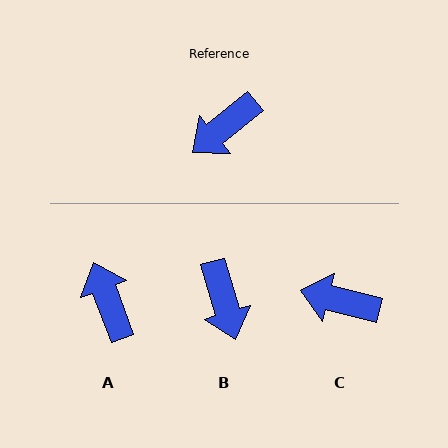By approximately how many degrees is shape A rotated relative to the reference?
Approximately 109 degrees clockwise.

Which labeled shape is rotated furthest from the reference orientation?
A, about 109 degrees away.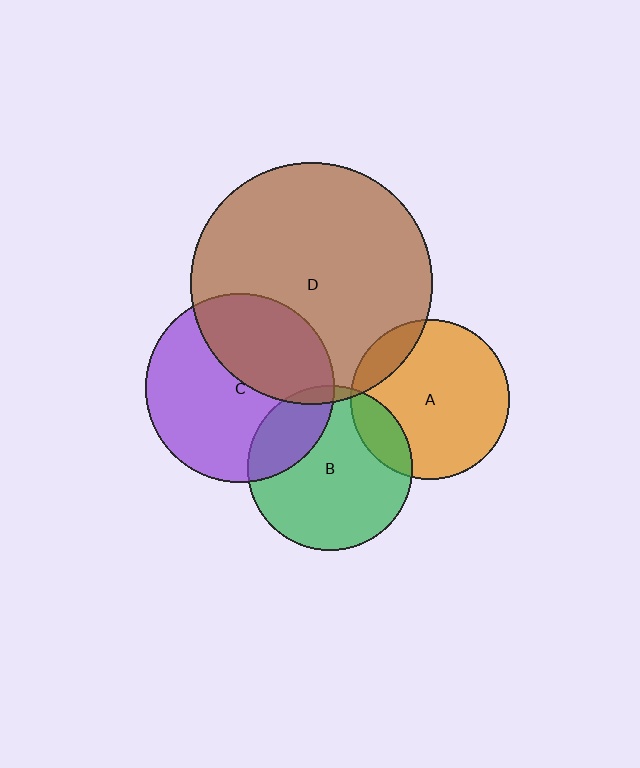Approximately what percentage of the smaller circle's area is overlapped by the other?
Approximately 40%.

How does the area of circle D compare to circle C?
Approximately 1.7 times.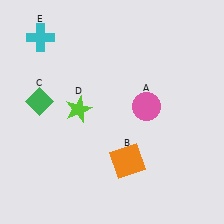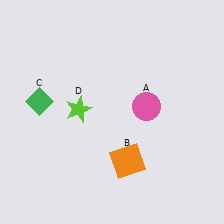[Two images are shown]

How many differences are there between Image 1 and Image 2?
There is 1 difference between the two images.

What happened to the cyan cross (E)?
The cyan cross (E) was removed in Image 2. It was in the top-left area of Image 1.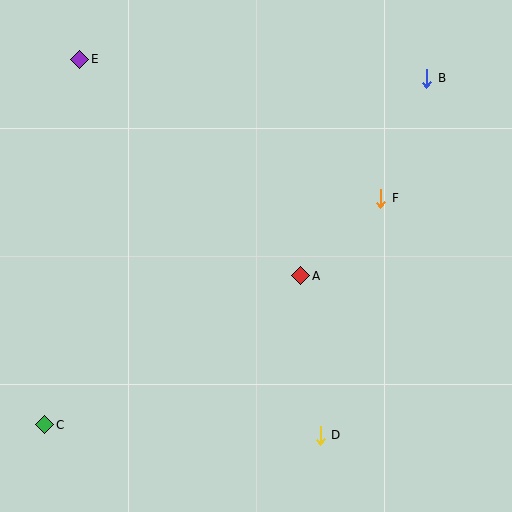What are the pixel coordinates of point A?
Point A is at (301, 276).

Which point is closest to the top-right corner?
Point B is closest to the top-right corner.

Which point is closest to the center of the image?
Point A at (301, 276) is closest to the center.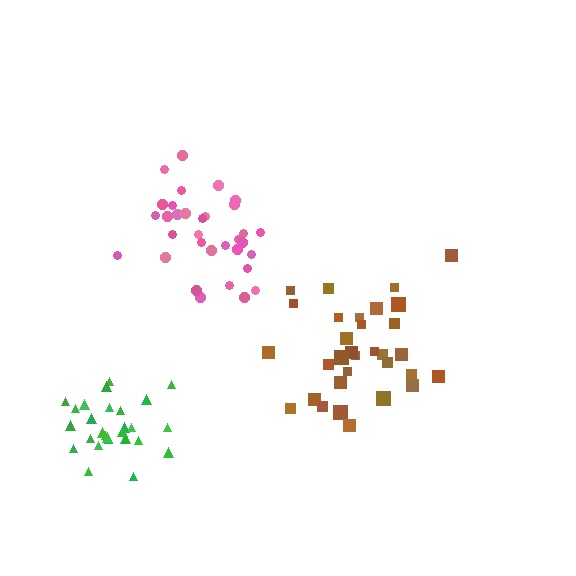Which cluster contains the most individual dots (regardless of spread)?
Pink (33).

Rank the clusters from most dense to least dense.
green, pink, brown.